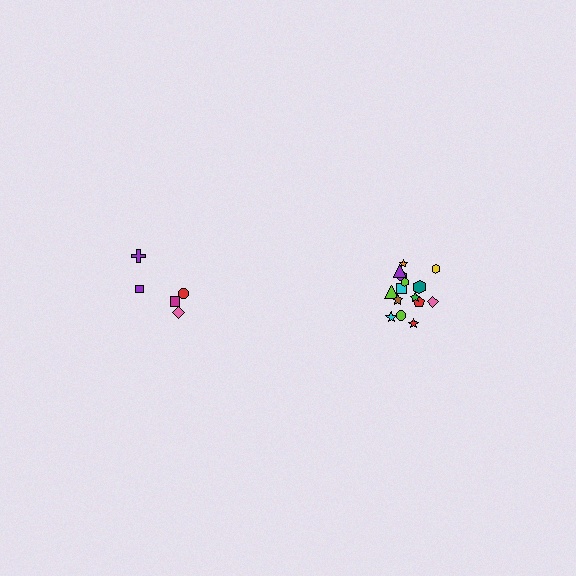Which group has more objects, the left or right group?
The right group.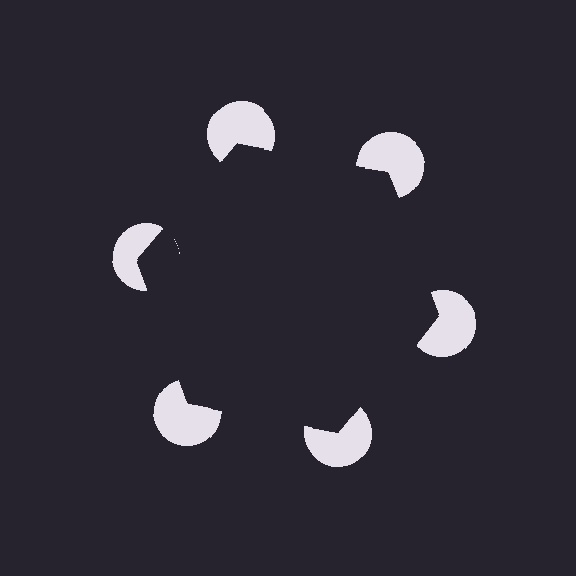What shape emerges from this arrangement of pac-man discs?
An illusory hexagon — its edges are inferred from the aligned wedge cuts in the pac-man discs, not physically drawn.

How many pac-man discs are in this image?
There are 6 — one at each vertex of the illusory hexagon.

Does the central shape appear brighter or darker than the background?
It typically appears slightly darker than the background, even though no actual brightness change is drawn.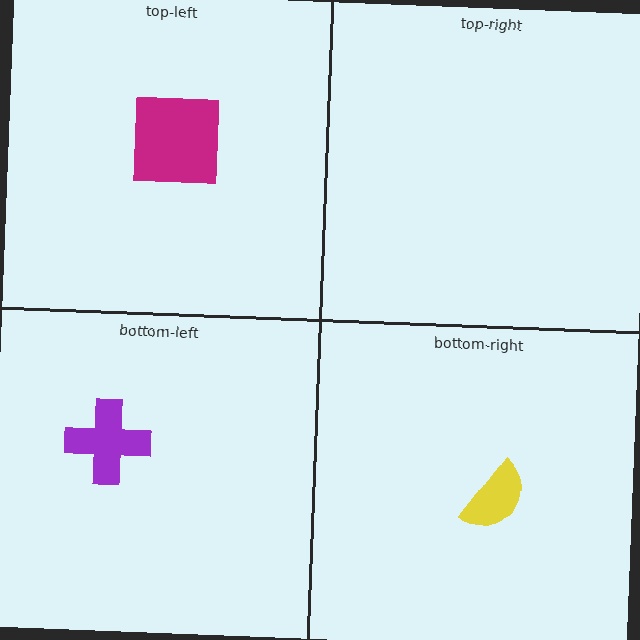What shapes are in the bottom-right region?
The yellow semicircle.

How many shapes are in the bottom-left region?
1.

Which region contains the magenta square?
The top-left region.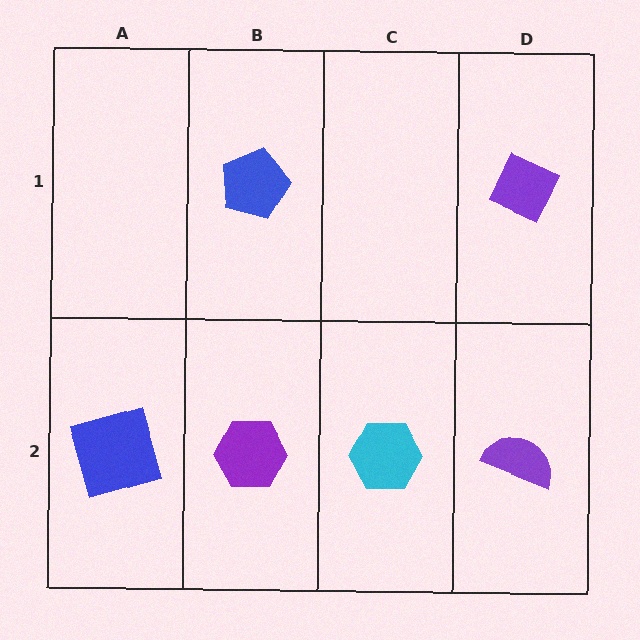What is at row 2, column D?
A purple semicircle.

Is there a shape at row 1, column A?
No, that cell is empty.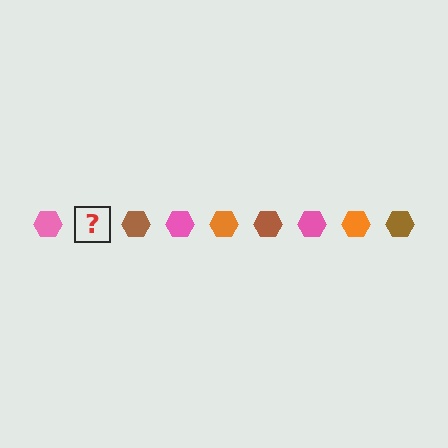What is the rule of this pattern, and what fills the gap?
The rule is that the pattern cycles through pink, orange, brown hexagons. The gap should be filled with an orange hexagon.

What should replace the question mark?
The question mark should be replaced with an orange hexagon.